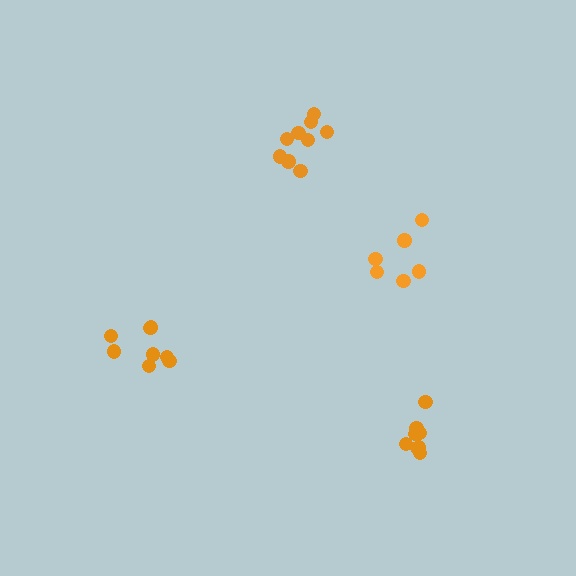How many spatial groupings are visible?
There are 4 spatial groupings.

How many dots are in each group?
Group 1: 9 dots, Group 2: 8 dots, Group 3: 8 dots, Group 4: 6 dots (31 total).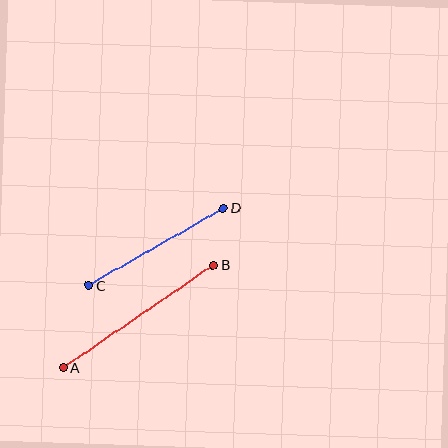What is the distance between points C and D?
The distance is approximately 155 pixels.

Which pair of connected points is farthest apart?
Points A and B are farthest apart.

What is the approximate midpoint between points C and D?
The midpoint is at approximately (156, 247) pixels.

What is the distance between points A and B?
The distance is approximately 182 pixels.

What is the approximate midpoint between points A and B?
The midpoint is at approximately (138, 316) pixels.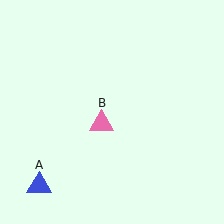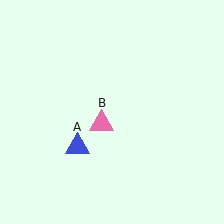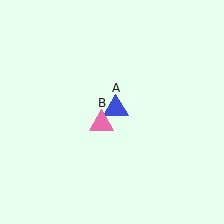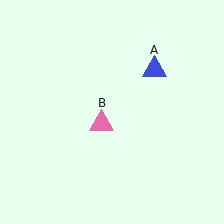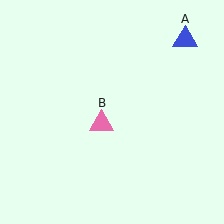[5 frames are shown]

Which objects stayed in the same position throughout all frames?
Pink triangle (object B) remained stationary.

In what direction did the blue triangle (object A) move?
The blue triangle (object A) moved up and to the right.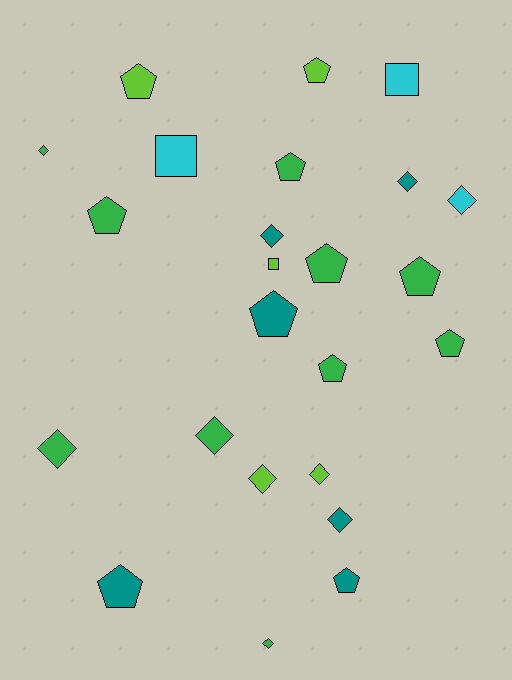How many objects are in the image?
There are 24 objects.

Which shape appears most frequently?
Pentagon, with 11 objects.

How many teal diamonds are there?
There are 3 teal diamonds.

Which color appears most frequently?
Green, with 10 objects.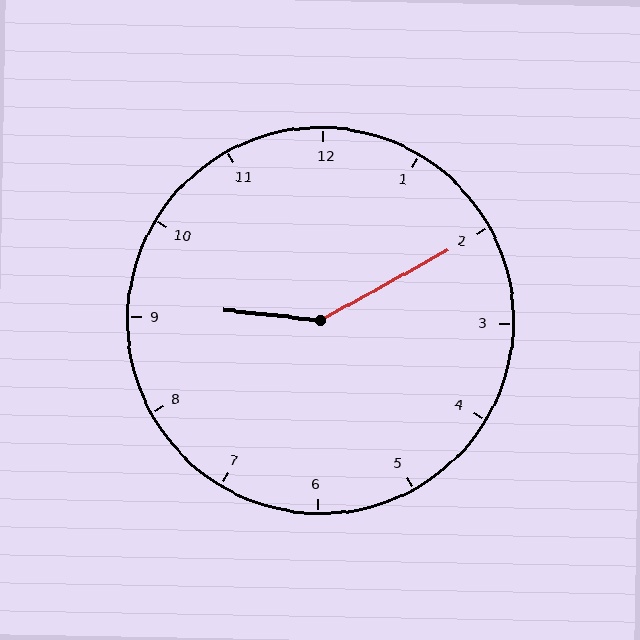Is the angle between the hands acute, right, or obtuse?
It is obtuse.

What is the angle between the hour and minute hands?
Approximately 145 degrees.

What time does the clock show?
9:10.